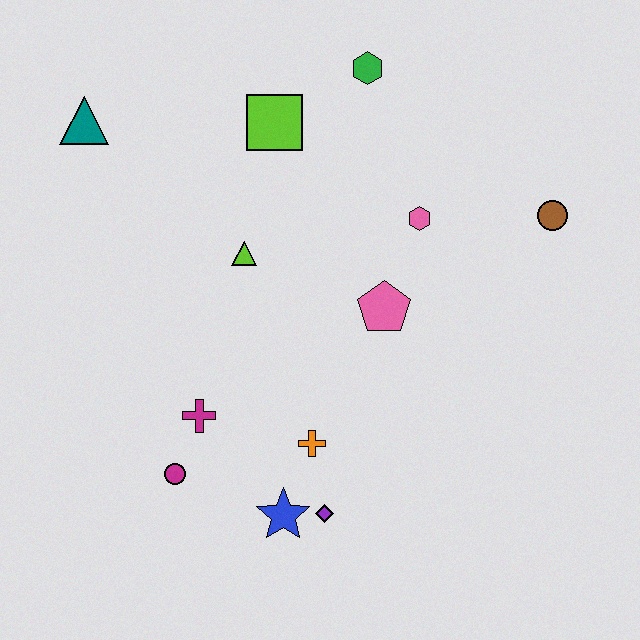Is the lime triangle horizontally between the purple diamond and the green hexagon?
No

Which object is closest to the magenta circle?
The magenta cross is closest to the magenta circle.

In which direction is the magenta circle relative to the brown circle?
The magenta circle is to the left of the brown circle.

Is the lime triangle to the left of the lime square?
Yes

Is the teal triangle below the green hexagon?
Yes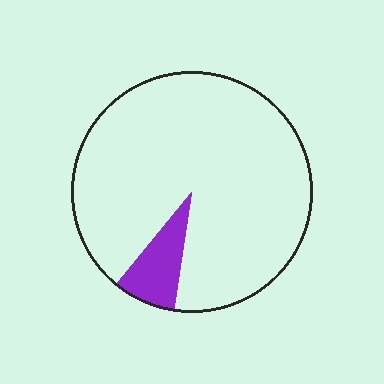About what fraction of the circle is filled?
About one tenth (1/10).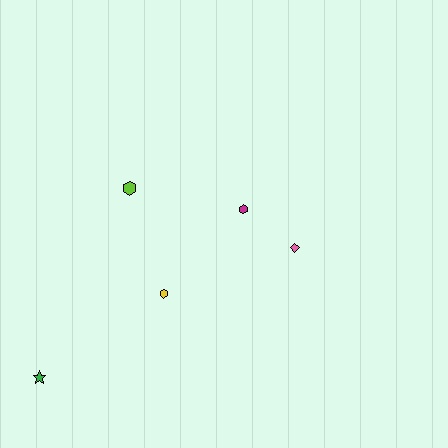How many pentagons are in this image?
There are no pentagons.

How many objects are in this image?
There are 5 objects.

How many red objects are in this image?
There are no red objects.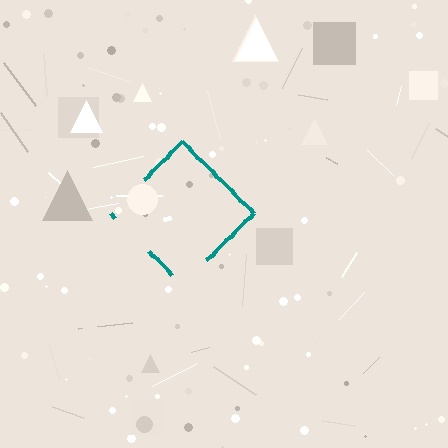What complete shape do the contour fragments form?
The contour fragments form a diamond.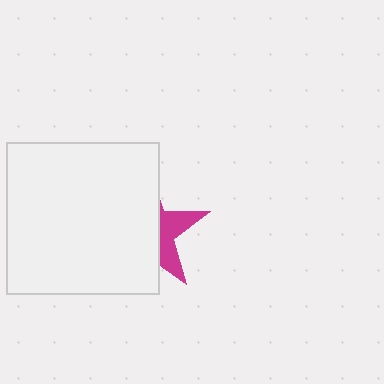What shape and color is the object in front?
The object in front is a white square.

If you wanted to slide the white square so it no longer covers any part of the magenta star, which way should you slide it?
Slide it left — that is the most direct way to separate the two shapes.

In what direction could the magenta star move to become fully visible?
The magenta star could move right. That would shift it out from behind the white square entirely.